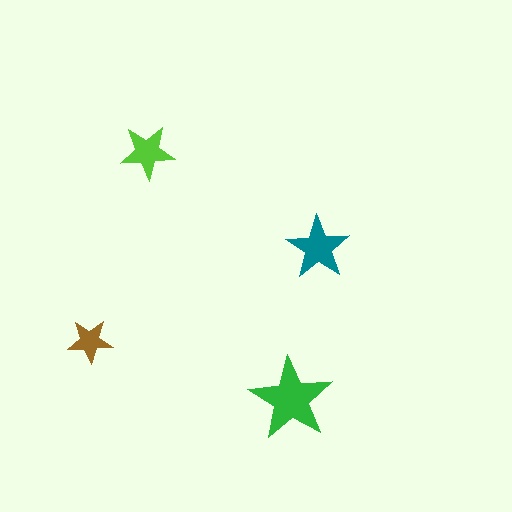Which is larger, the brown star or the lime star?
The lime one.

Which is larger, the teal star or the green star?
The green one.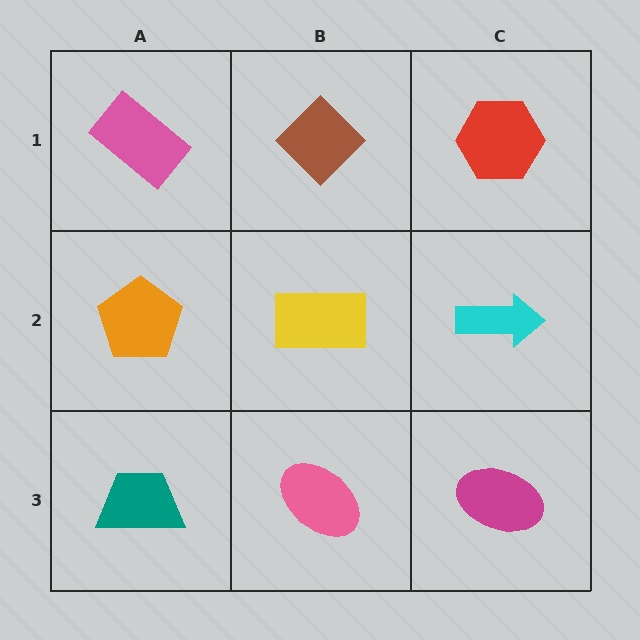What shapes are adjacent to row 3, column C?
A cyan arrow (row 2, column C), a pink ellipse (row 3, column B).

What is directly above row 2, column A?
A pink rectangle.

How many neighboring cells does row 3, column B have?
3.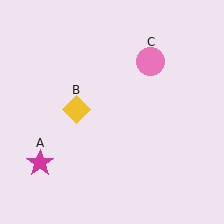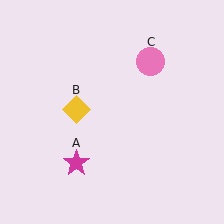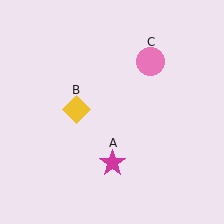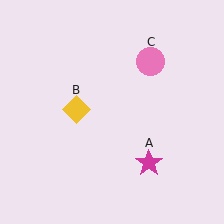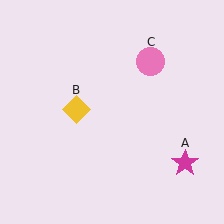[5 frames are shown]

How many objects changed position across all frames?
1 object changed position: magenta star (object A).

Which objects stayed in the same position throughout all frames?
Yellow diamond (object B) and pink circle (object C) remained stationary.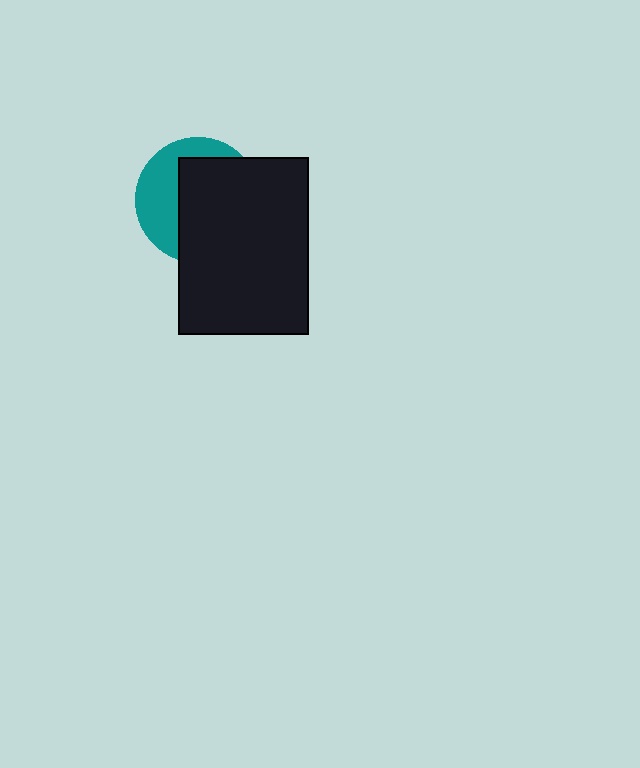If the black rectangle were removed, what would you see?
You would see the complete teal circle.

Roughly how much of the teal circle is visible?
A small part of it is visible (roughly 38%).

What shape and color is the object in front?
The object in front is a black rectangle.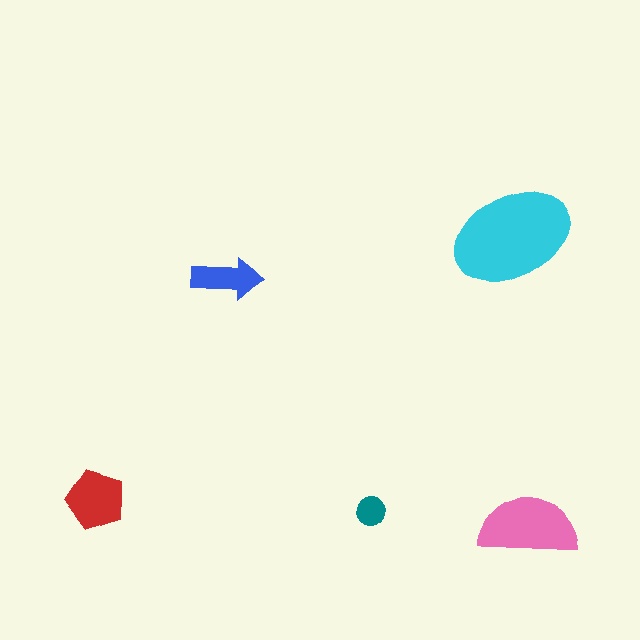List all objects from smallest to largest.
The teal circle, the blue arrow, the red pentagon, the pink semicircle, the cyan ellipse.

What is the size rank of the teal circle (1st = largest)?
5th.